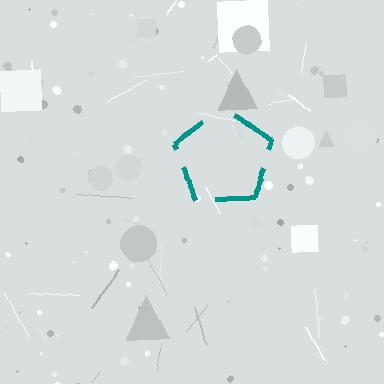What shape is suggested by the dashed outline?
The dashed outline suggests a pentagon.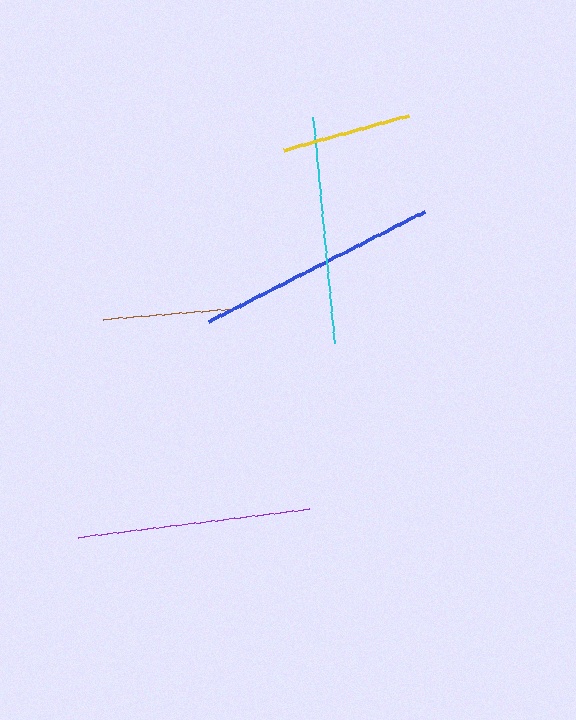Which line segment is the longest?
The blue line is the longest at approximately 242 pixels.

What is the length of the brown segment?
The brown segment is approximately 130 pixels long.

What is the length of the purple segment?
The purple segment is approximately 234 pixels long.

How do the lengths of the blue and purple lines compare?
The blue and purple lines are approximately the same length.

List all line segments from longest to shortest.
From longest to shortest: blue, purple, cyan, yellow, brown.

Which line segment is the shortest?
The brown line is the shortest at approximately 130 pixels.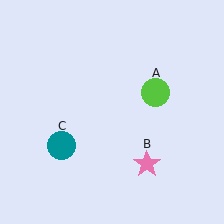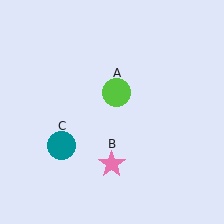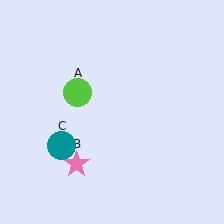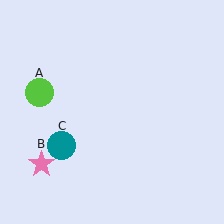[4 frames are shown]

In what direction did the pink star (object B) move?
The pink star (object B) moved left.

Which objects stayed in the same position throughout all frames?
Teal circle (object C) remained stationary.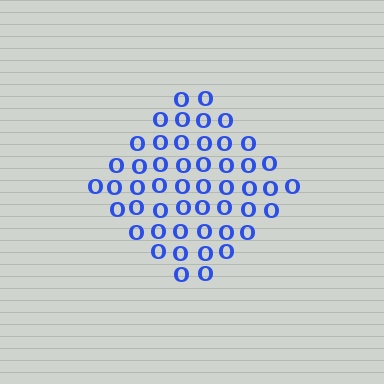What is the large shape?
The large shape is a diamond.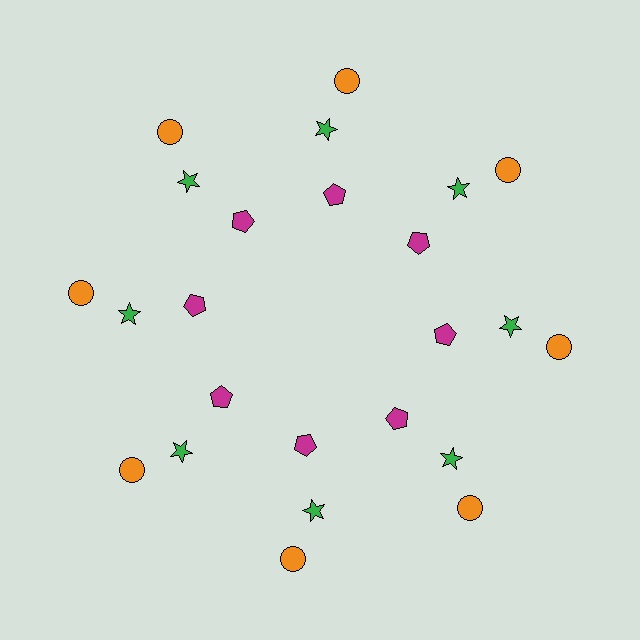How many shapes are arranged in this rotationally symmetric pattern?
There are 24 shapes, arranged in 8 groups of 3.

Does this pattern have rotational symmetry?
Yes, this pattern has 8-fold rotational symmetry. It looks the same after rotating 45 degrees around the center.